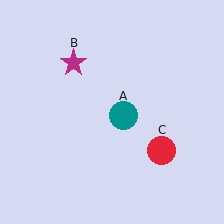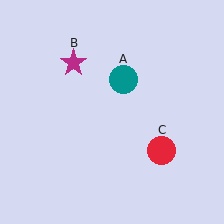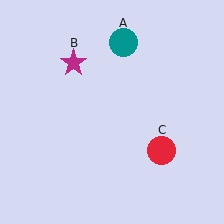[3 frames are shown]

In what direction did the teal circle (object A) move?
The teal circle (object A) moved up.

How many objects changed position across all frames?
1 object changed position: teal circle (object A).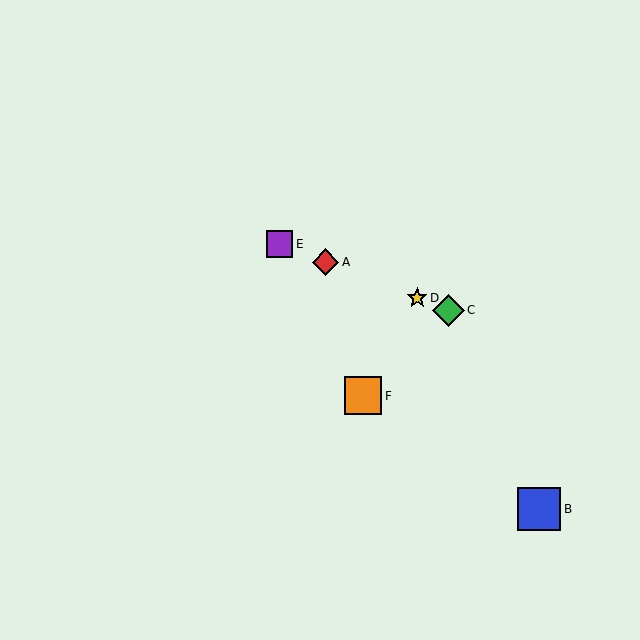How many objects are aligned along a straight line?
4 objects (A, C, D, E) are aligned along a straight line.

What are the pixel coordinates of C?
Object C is at (449, 310).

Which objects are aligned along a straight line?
Objects A, C, D, E are aligned along a straight line.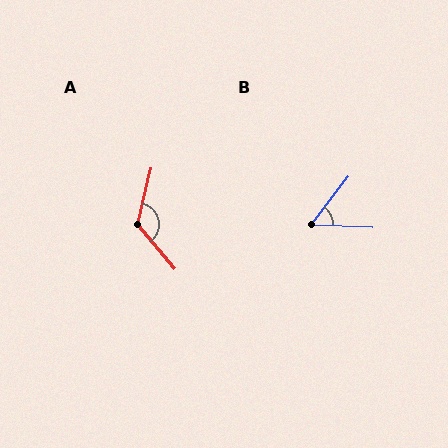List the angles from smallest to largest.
B (55°), A (126°).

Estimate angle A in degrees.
Approximately 126 degrees.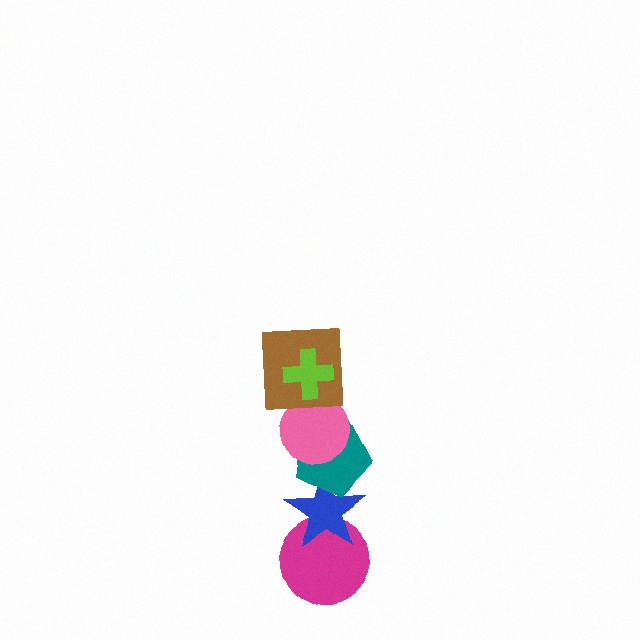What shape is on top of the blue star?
The teal pentagon is on top of the blue star.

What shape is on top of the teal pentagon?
The pink circle is on top of the teal pentagon.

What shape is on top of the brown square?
The lime cross is on top of the brown square.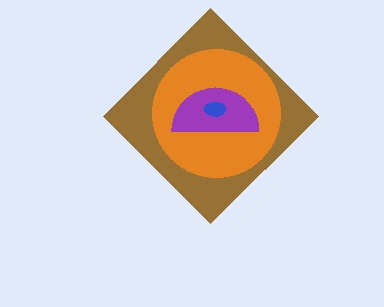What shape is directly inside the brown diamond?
The orange circle.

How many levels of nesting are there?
4.